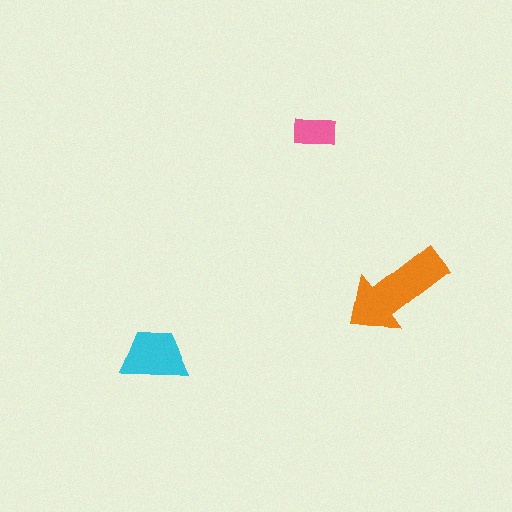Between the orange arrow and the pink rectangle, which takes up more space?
The orange arrow.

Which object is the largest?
The orange arrow.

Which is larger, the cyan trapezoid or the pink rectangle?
The cyan trapezoid.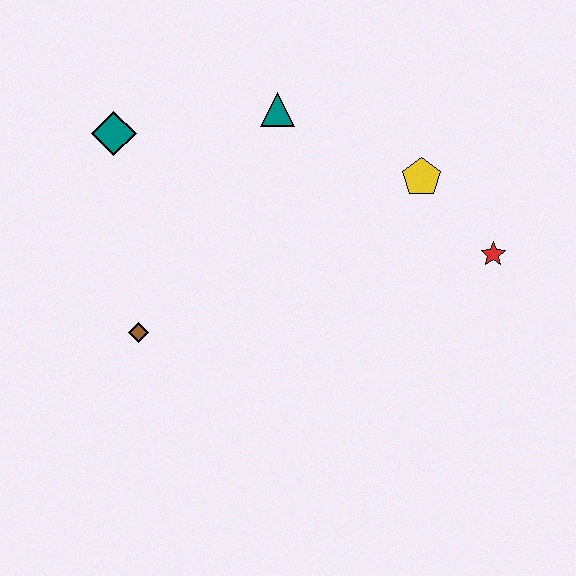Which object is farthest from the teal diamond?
The red star is farthest from the teal diamond.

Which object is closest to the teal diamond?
The teal triangle is closest to the teal diamond.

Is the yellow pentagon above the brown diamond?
Yes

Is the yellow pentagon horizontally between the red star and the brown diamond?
Yes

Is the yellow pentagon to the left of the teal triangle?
No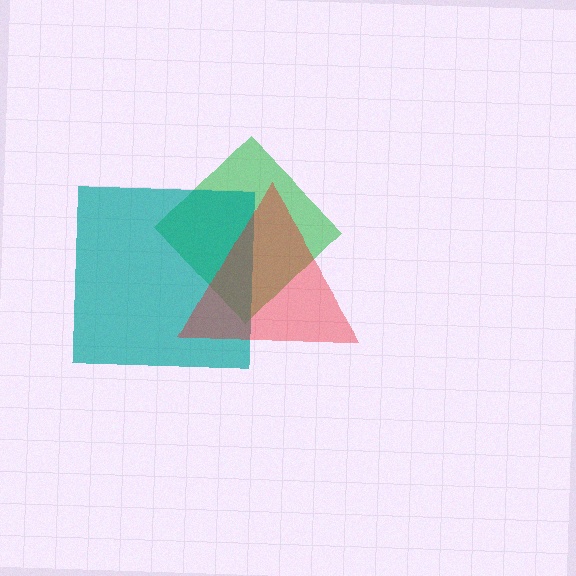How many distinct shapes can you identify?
There are 3 distinct shapes: a green diamond, a teal square, a red triangle.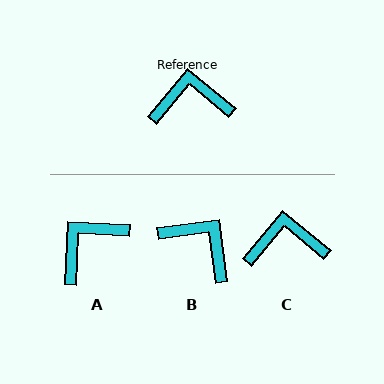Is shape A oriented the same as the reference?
No, it is off by about 37 degrees.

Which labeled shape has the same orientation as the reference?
C.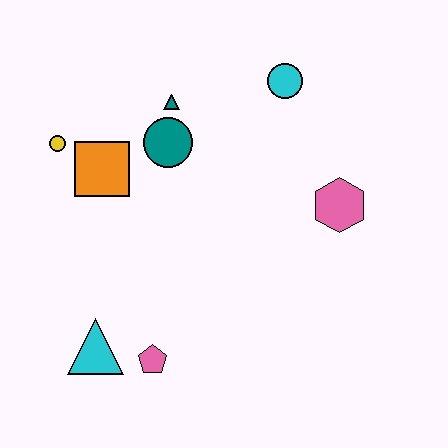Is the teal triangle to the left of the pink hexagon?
Yes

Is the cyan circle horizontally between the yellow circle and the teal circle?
No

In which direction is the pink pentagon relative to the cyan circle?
The pink pentagon is below the cyan circle.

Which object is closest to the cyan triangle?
The pink pentagon is closest to the cyan triangle.